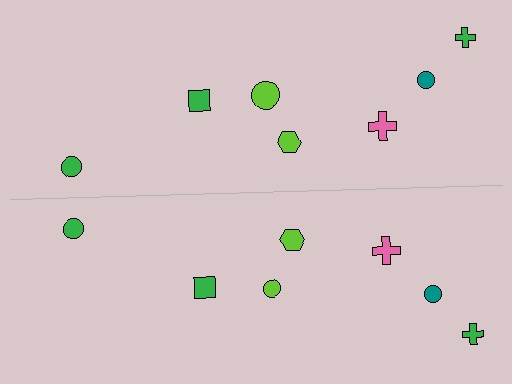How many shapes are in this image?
There are 14 shapes in this image.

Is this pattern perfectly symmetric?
No, the pattern is not perfectly symmetric. The lime circle on the bottom side has a different size than its mirror counterpart.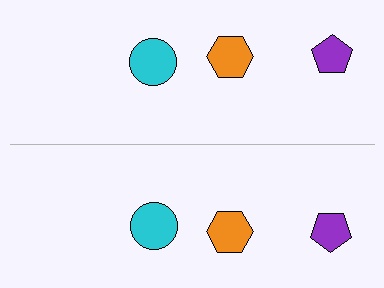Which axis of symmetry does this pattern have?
The pattern has a horizontal axis of symmetry running through the center of the image.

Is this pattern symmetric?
Yes, this pattern has bilateral (reflection) symmetry.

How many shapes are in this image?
There are 6 shapes in this image.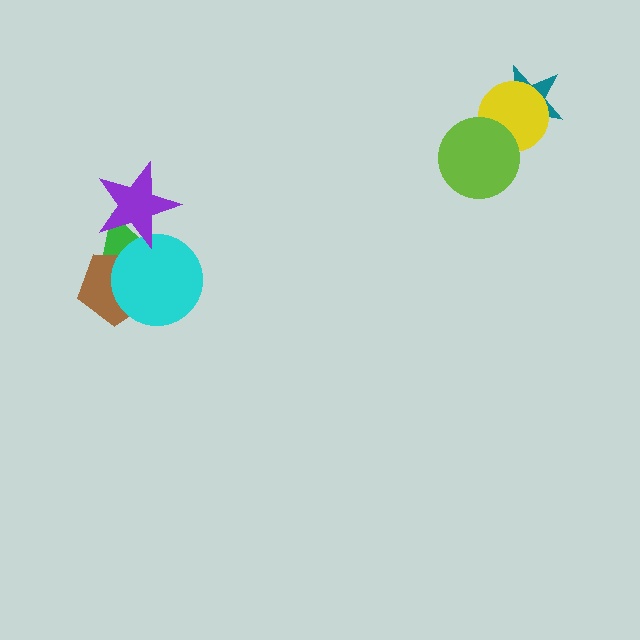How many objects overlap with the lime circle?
1 object overlaps with the lime circle.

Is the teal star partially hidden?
Yes, it is partially covered by another shape.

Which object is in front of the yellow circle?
The lime circle is in front of the yellow circle.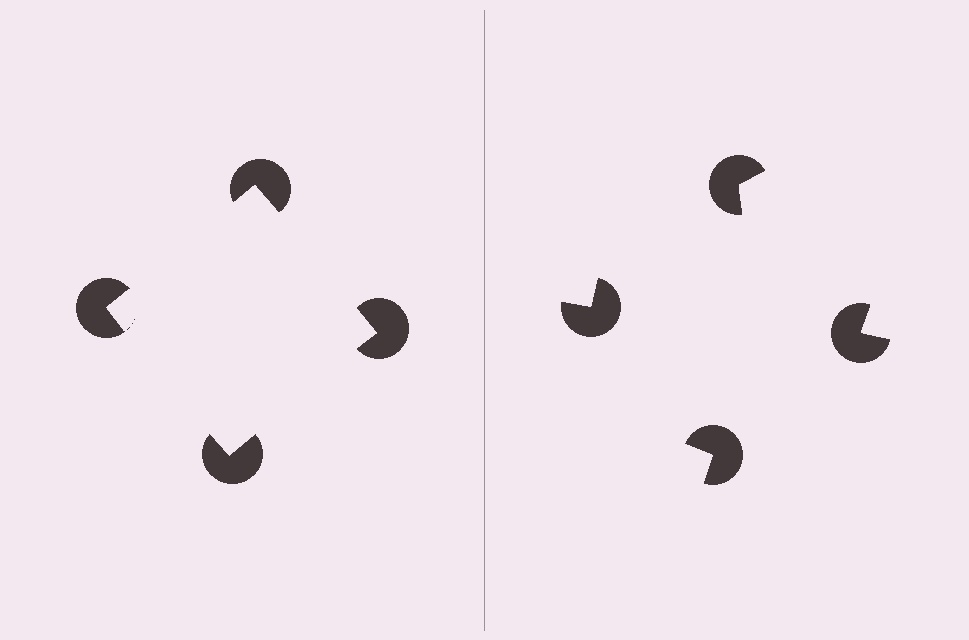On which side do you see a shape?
An illusory square appears on the left side. On the right side the wedge cuts are rotated, so no coherent shape forms.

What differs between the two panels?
The pac-man discs are positioned identically on both sides; only the wedge orientations differ. On the left they align to a square; on the right they are misaligned.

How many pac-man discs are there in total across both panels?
8 — 4 on each side.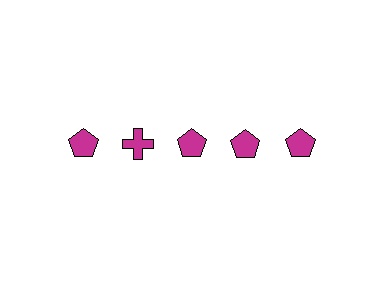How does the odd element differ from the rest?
It has a different shape: cross instead of pentagon.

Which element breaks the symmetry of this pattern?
The magenta cross in the top row, second from left column breaks the symmetry. All other shapes are magenta pentagons.